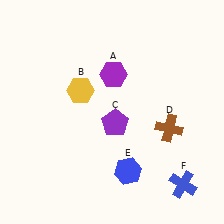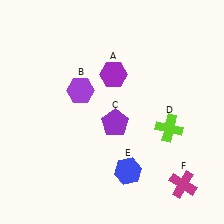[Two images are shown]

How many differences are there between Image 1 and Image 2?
There are 3 differences between the two images.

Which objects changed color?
B changed from yellow to purple. D changed from brown to lime. F changed from blue to magenta.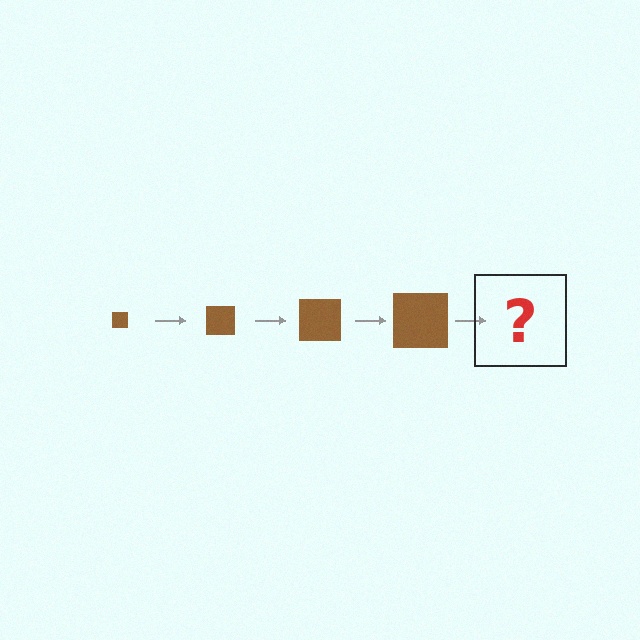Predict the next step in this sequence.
The next step is a brown square, larger than the previous one.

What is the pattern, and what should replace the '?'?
The pattern is that the square gets progressively larger each step. The '?' should be a brown square, larger than the previous one.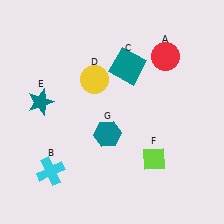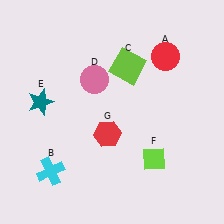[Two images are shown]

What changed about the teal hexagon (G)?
In Image 1, G is teal. In Image 2, it changed to red.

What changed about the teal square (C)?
In Image 1, C is teal. In Image 2, it changed to lime.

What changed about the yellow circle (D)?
In Image 1, D is yellow. In Image 2, it changed to pink.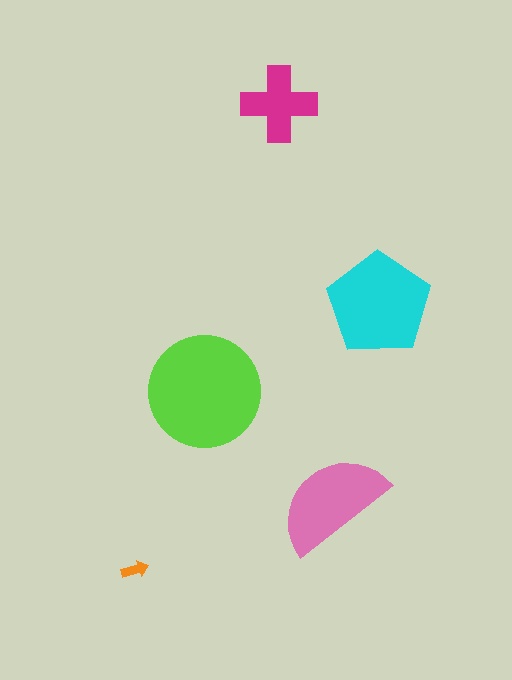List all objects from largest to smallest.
The lime circle, the cyan pentagon, the pink semicircle, the magenta cross, the orange arrow.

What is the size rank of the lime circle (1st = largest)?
1st.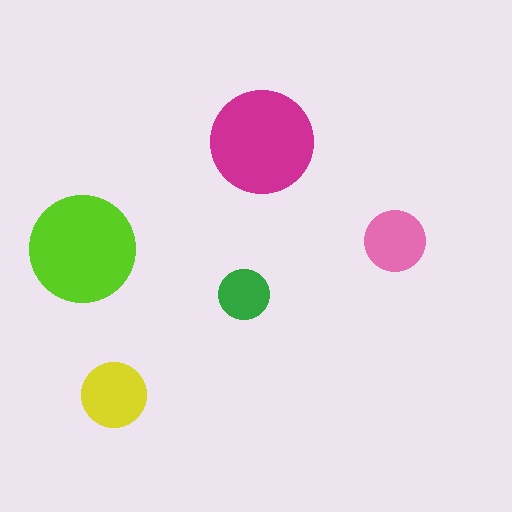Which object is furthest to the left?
The lime circle is leftmost.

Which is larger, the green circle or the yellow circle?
The yellow one.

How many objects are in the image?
There are 5 objects in the image.